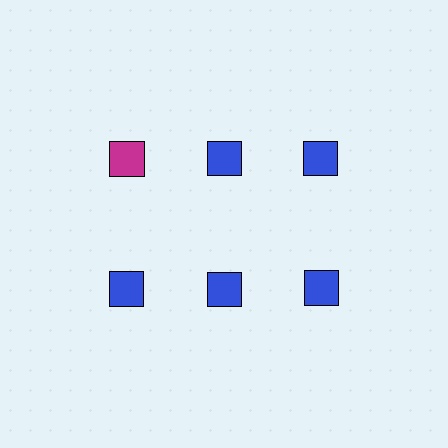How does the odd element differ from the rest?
It has a different color: magenta instead of blue.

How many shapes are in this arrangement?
There are 6 shapes arranged in a grid pattern.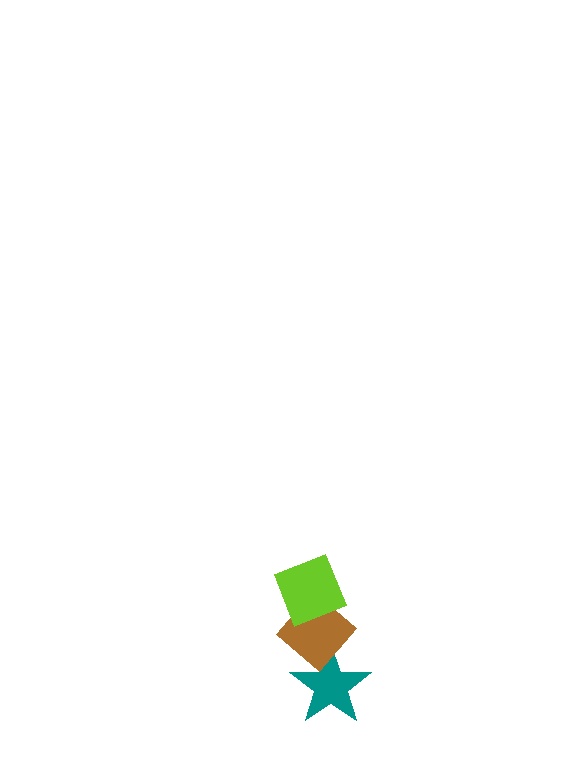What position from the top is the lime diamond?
The lime diamond is 1st from the top.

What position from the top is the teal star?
The teal star is 3rd from the top.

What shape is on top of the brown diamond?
The lime diamond is on top of the brown diamond.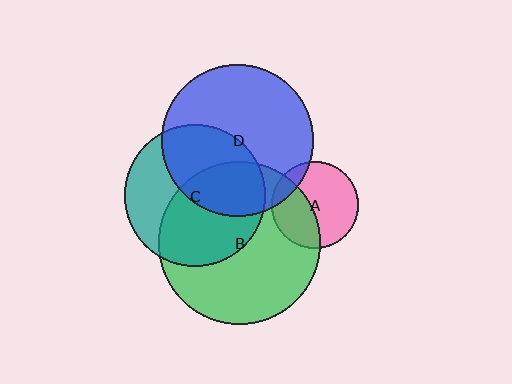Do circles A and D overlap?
Yes.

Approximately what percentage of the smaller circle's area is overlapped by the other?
Approximately 15%.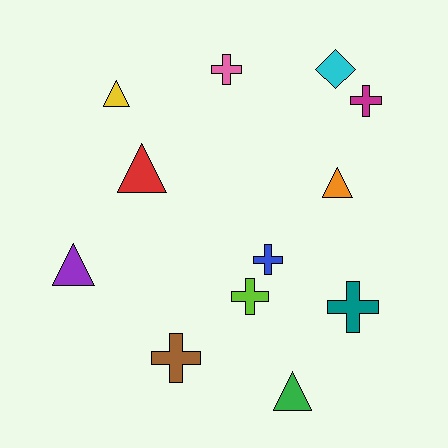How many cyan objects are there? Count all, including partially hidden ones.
There is 1 cyan object.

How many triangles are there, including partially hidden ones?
There are 5 triangles.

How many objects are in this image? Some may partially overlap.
There are 12 objects.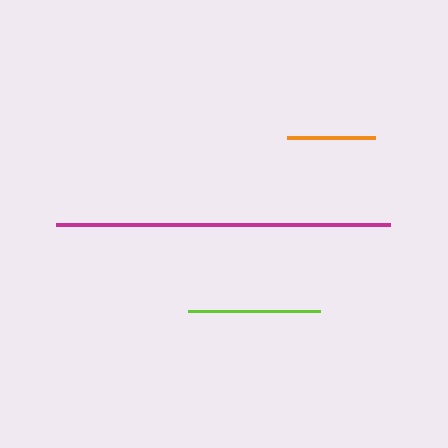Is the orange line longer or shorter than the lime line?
The lime line is longer than the orange line.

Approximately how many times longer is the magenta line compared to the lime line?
The magenta line is approximately 2.5 times the length of the lime line.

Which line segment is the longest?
The magenta line is the longest at approximately 334 pixels.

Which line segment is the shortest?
The orange line is the shortest at approximately 88 pixels.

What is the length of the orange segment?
The orange segment is approximately 88 pixels long.